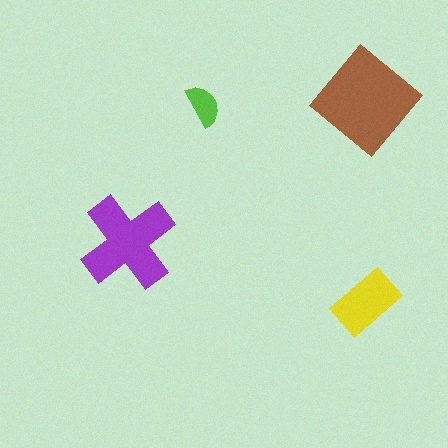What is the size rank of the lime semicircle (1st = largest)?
4th.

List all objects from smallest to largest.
The lime semicircle, the yellow rectangle, the purple cross, the brown diamond.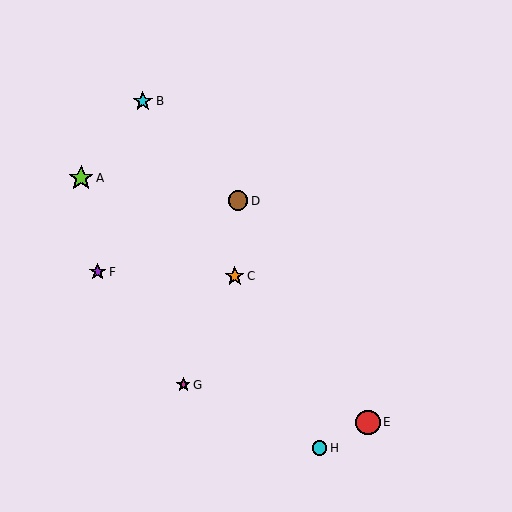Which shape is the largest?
The lime star (labeled A) is the largest.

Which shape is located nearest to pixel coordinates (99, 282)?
The purple star (labeled F) at (98, 272) is nearest to that location.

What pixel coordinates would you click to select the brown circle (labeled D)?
Click at (238, 201) to select the brown circle D.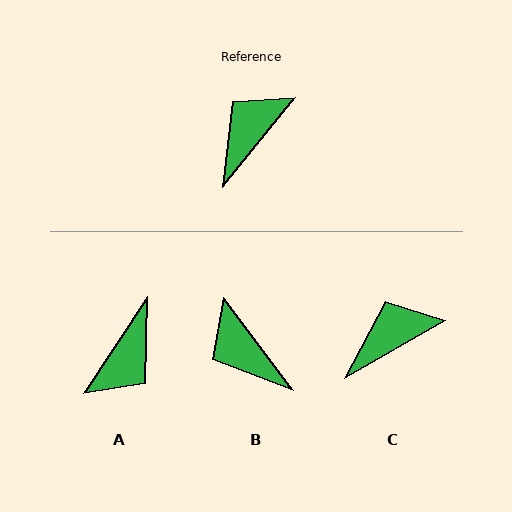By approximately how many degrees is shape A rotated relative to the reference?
Approximately 174 degrees clockwise.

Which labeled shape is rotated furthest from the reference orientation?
A, about 174 degrees away.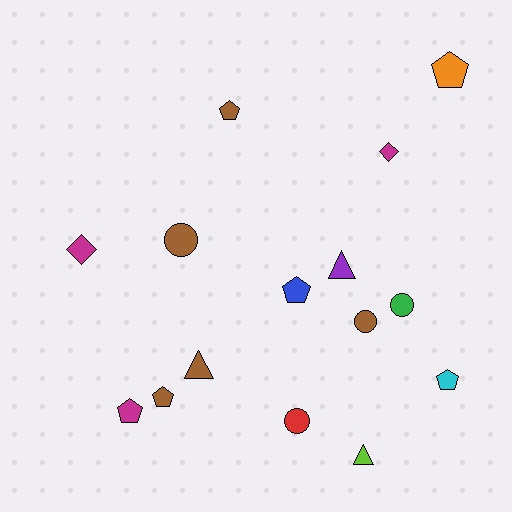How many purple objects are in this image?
There is 1 purple object.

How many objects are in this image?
There are 15 objects.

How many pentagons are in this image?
There are 6 pentagons.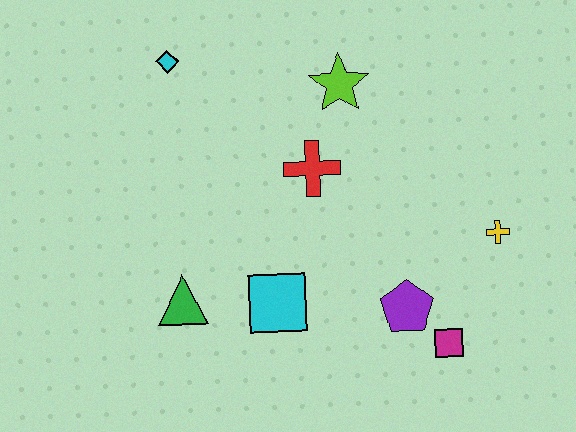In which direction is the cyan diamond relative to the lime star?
The cyan diamond is to the left of the lime star.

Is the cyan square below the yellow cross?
Yes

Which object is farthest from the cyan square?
The cyan diamond is farthest from the cyan square.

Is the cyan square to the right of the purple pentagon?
No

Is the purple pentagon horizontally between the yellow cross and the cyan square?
Yes